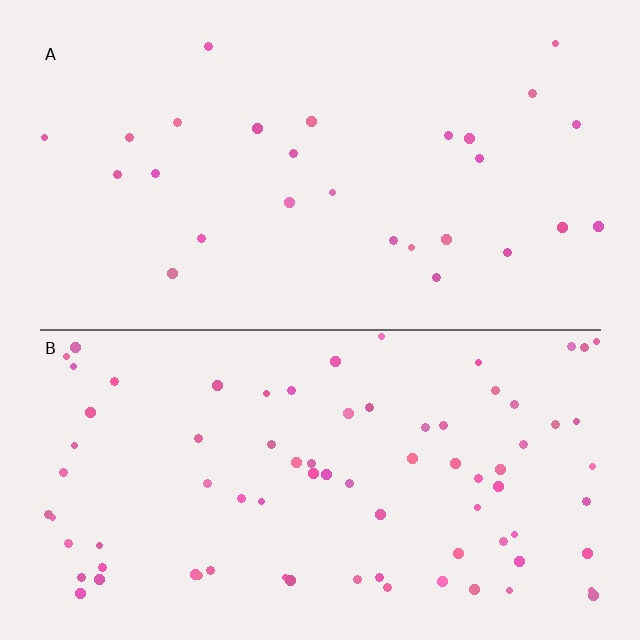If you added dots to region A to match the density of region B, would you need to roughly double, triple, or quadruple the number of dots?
Approximately triple.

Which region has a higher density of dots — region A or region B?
B (the bottom).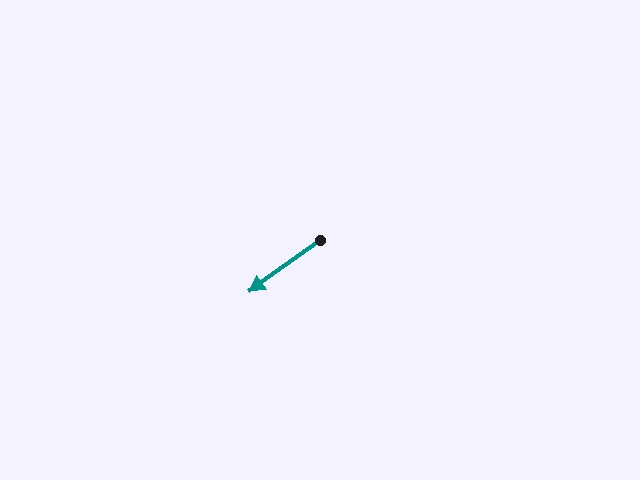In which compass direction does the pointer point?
Southwest.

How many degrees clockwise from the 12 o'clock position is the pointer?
Approximately 234 degrees.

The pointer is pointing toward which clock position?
Roughly 8 o'clock.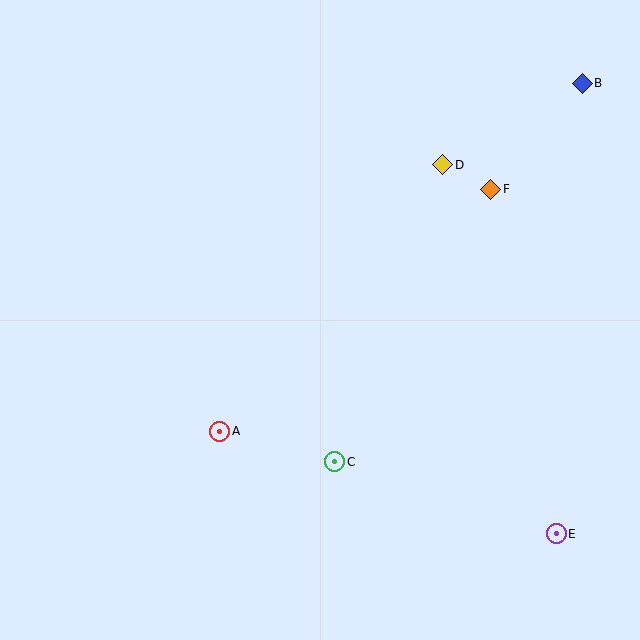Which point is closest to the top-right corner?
Point B is closest to the top-right corner.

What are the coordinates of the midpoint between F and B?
The midpoint between F and B is at (537, 136).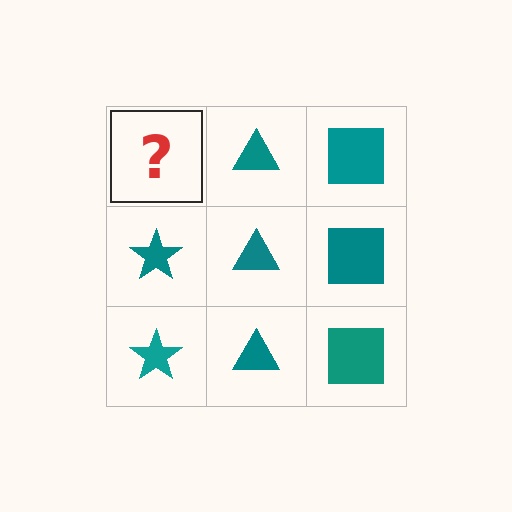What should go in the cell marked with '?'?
The missing cell should contain a teal star.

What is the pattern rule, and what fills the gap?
The rule is that each column has a consistent shape. The gap should be filled with a teal star.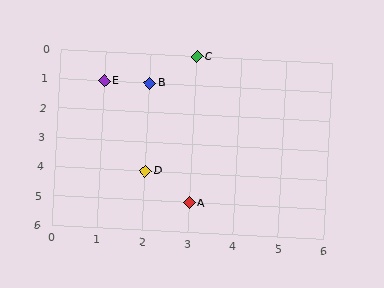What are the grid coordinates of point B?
Point B is at grid coordinates (2, 1).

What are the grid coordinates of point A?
Point A is at grid coordinates (3, 5).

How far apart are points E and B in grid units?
Points E and B are 1 column apart.